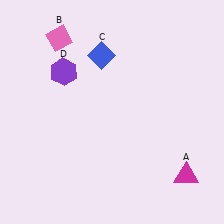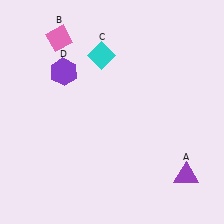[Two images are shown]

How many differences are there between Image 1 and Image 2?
There are 2 differences between the two images.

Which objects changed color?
A changed from magenta to purple. C changed from blue to cyan.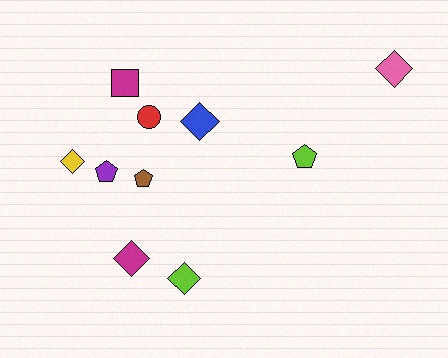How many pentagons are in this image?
There are 3 pentagons.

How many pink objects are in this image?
There is 1 pink object.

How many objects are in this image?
There are 10 objects.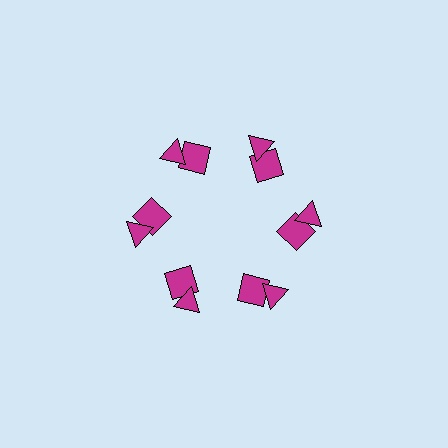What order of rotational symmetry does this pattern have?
This pattern has 6-fold rotational symmetry.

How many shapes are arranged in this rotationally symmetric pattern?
There are 12 shapes, arranged in 6 groups of 2.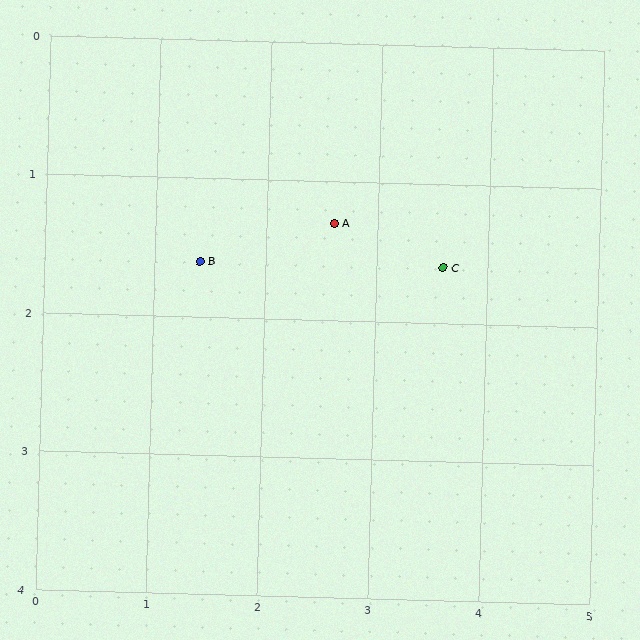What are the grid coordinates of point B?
Point B is at approximately (1.4, 1.6).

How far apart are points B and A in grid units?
Points B and A are about 1.2 grid units apart.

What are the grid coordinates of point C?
Point C is at approximately (3.6, 1.6).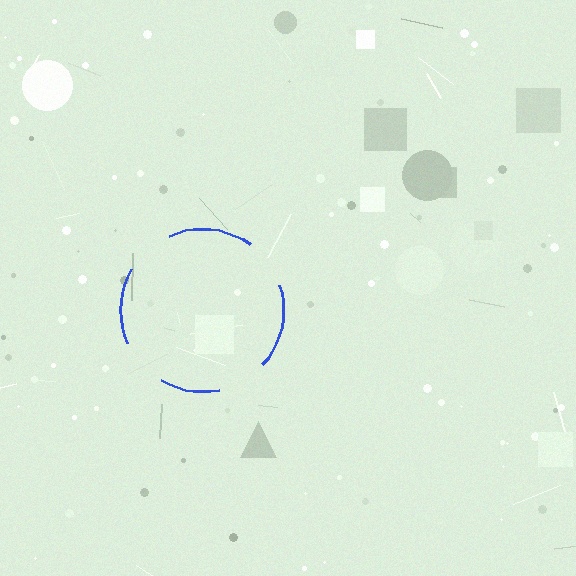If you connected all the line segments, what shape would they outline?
They would outline a circle.